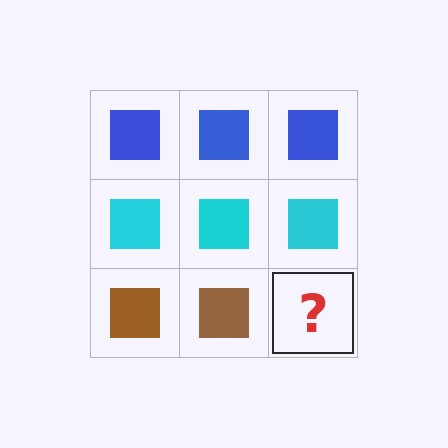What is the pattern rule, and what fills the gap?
The rule is that each row has a consistent color. The gap should be filled with a brown square.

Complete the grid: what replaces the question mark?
The question mark should be replaced with a brown square.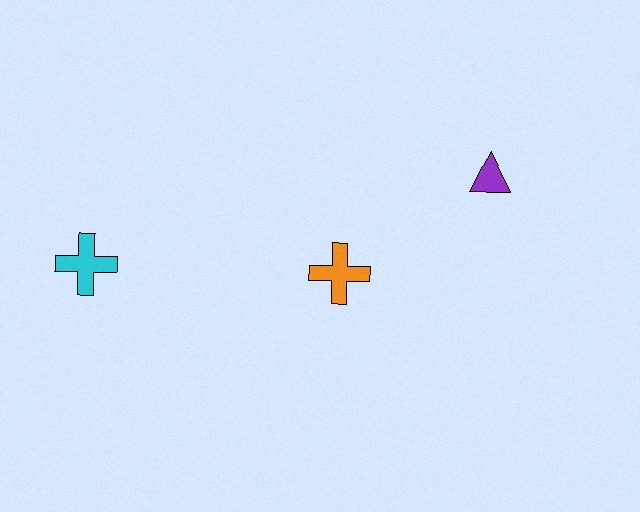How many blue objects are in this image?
There are no blue objects.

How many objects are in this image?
There are 3 objects.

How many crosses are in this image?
There are 2 crosses.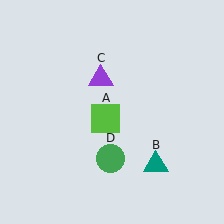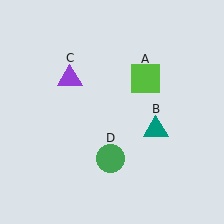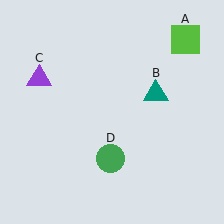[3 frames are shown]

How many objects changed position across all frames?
3 objects changed position: lime square (object A), teal triangle (object B), purple triangle (object C).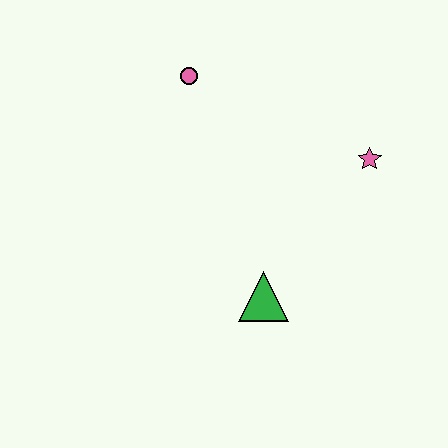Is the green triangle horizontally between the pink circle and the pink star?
Yes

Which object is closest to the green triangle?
The pink star is closest to the green triangle.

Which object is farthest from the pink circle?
The green triangle is farthest from the pink circle.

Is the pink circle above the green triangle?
Yes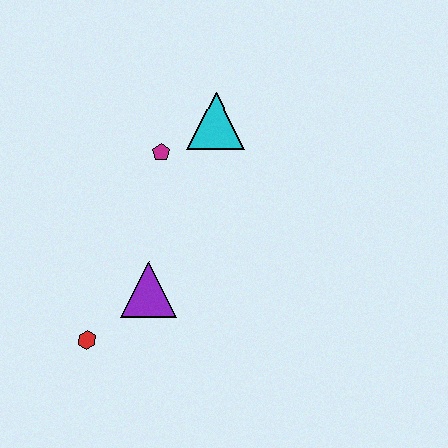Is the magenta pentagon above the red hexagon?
Yes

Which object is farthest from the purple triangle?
The cyan triangle is farthest from the purple triangle.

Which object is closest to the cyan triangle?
The magenta pentagon is closest to the cyan triangle.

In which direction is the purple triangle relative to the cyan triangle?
The purple triangle is below the cyan triangle.